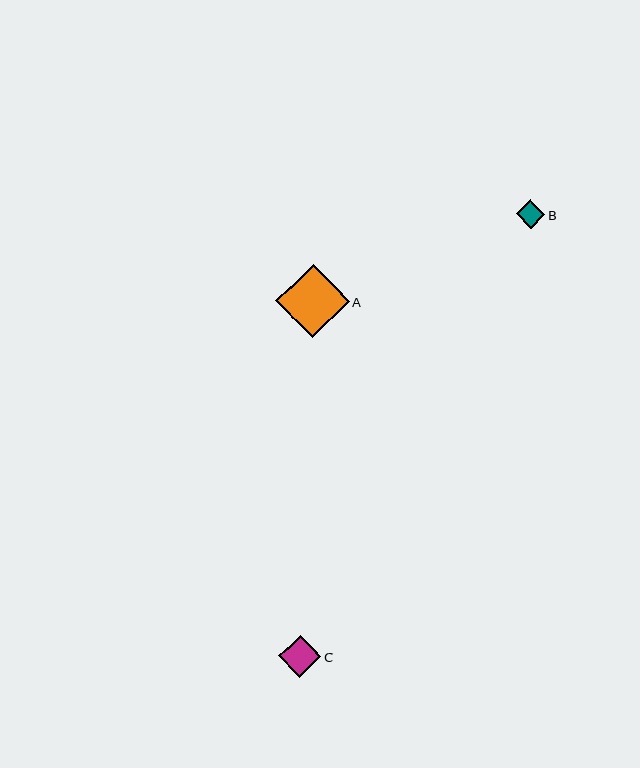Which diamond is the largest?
Diamond A is the largest with a size of approximately 73 pixels.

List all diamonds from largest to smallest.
From largest to smallest: A, C, B.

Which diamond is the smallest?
Diamond B is the smallest with a size of approximately 29 pixels.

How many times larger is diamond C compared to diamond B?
Diamond C is approximately 1.5 times the size of diamond B.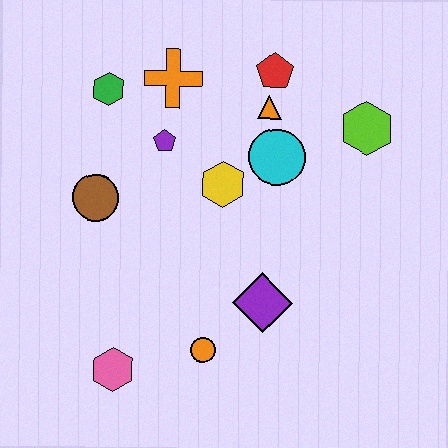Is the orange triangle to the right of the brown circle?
Yes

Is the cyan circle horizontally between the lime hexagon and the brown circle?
Yes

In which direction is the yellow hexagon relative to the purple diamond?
The yellow hexagon is above the purple diamond.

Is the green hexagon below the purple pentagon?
No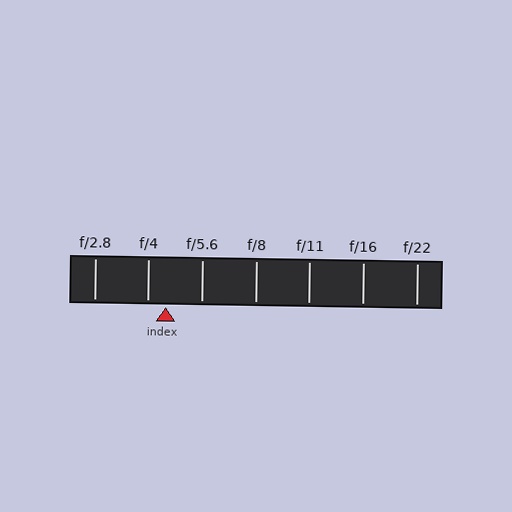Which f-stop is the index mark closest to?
The index mark is closest to f/4.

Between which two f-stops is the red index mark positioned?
The index mark is between f/4 and f/5.6.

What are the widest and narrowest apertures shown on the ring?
The widest aperture shown is f/2.8 and the narrowest is f/22.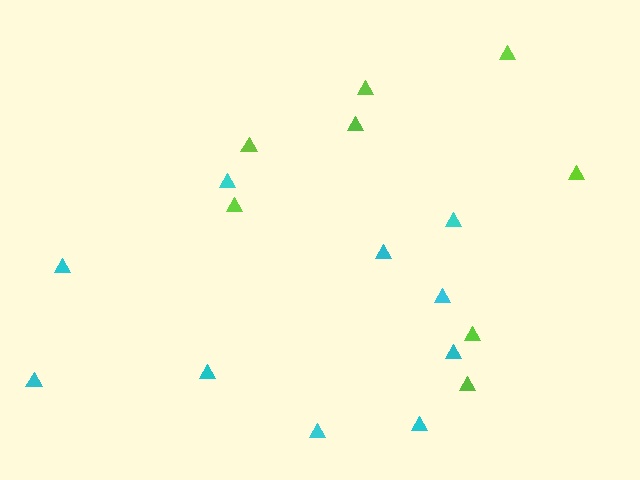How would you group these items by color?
There are 2 groups: one group of cyan triangles (10) and one group of lime triangles (8).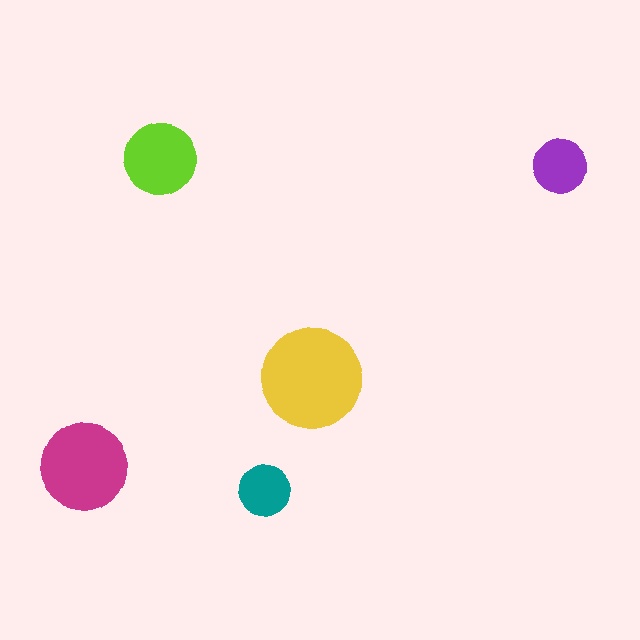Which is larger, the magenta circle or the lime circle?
The magenta one.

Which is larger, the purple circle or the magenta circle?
The magenta one.